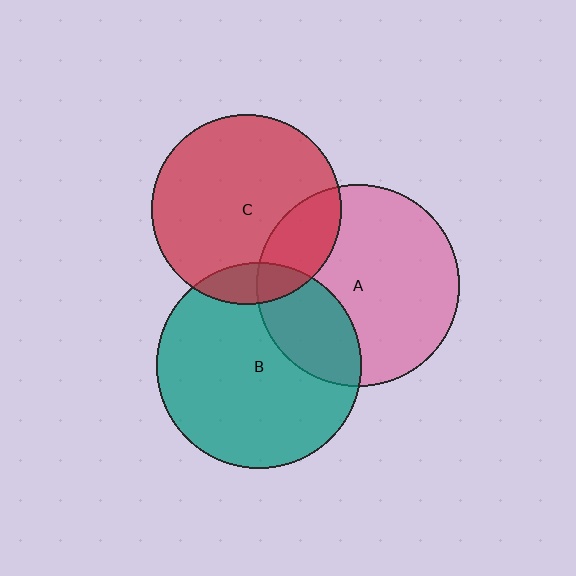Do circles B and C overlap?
Yes.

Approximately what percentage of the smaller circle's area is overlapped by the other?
Approximately 10%.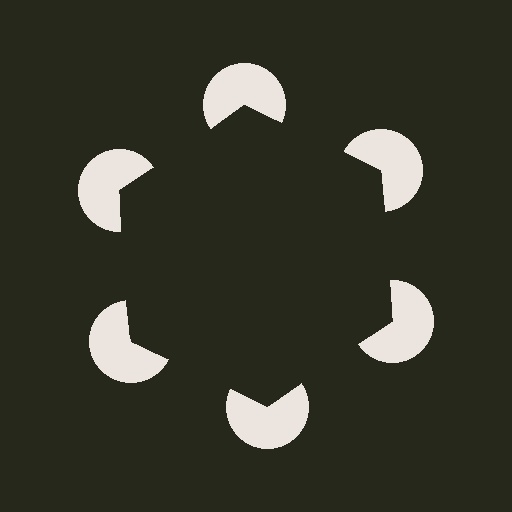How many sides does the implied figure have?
6 sides.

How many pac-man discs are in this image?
There are 6 — one at each vertex of the illusory hexagon.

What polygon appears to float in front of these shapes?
An illusory hexagon — its edges are inferred from the aligned wedge cuts in the pac-man discs, not physically drawn.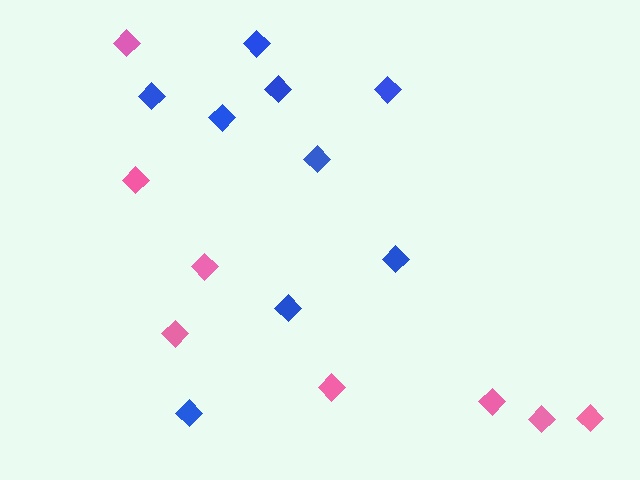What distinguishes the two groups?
There are 2 groups: one group of blue diamonds (9) and one group of pink diamonds (8).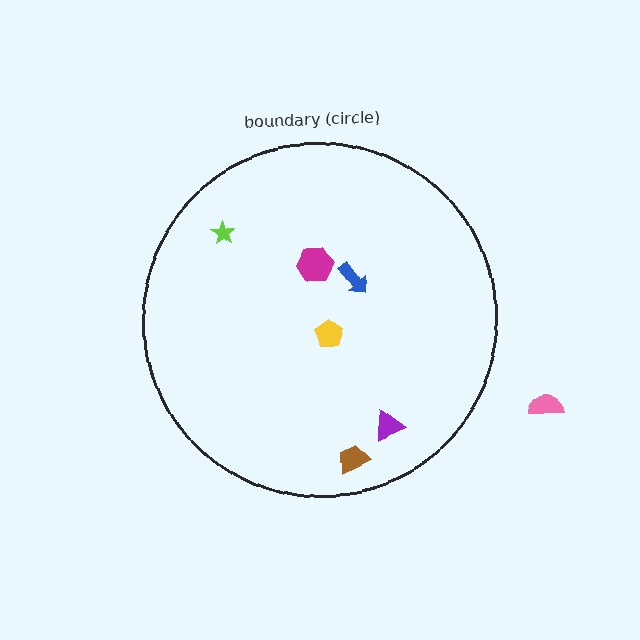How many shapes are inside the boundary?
6 inside, 1 outside.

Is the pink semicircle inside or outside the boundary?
Outside.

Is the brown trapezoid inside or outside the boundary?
Inside.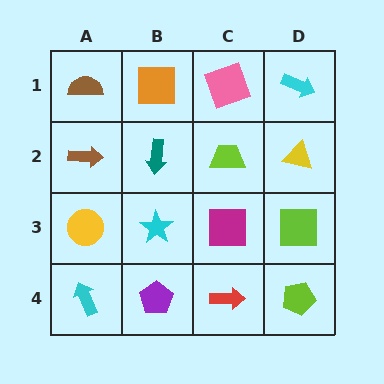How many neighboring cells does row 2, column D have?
3.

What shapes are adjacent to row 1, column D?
A yellow triangle (row 2, column D), a pink square (row 1, column C).